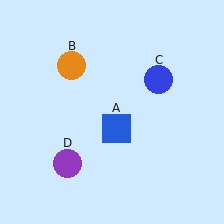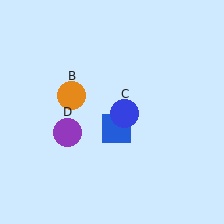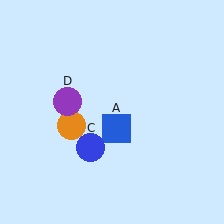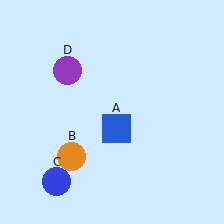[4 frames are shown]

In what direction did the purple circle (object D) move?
The purple circle (object D) moved up.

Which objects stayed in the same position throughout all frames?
Blue square (object A) remained stationary.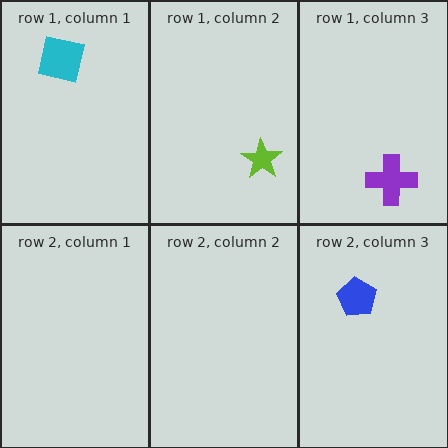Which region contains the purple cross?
The row 1, column 3 region.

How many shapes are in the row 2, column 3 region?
1.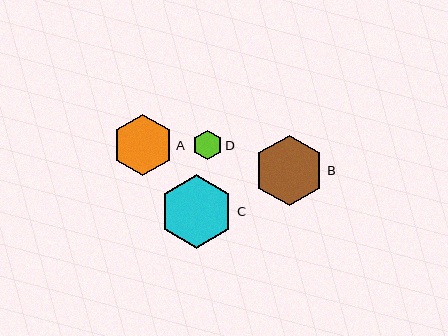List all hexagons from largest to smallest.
From largest to smallest: C, B, A, D.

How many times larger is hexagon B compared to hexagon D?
Hexagon B is approximately 2.4 times the size of hexagon D.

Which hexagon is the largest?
Hexagon C is the largest with a size of approximately 74 pixels.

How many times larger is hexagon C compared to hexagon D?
Hexagon C is approximately 2.5 times the size of hexagon D.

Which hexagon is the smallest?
Hexagon D is the smallest with a size of approximately 30 pixels.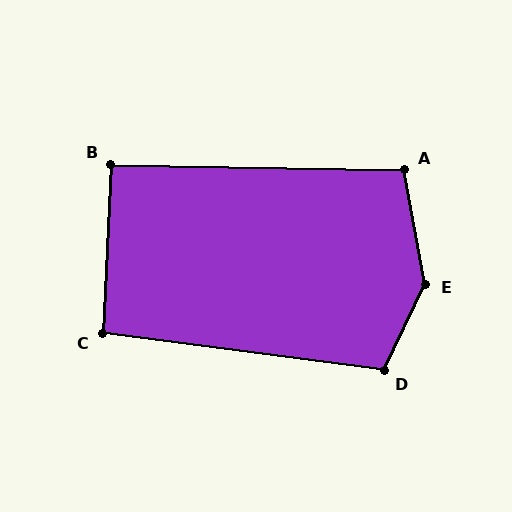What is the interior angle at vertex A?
Approximately 101 degrees (obtuse).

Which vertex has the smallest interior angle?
B, at approximately 92 degrees.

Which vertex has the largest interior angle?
E, at approximately 144 degrees.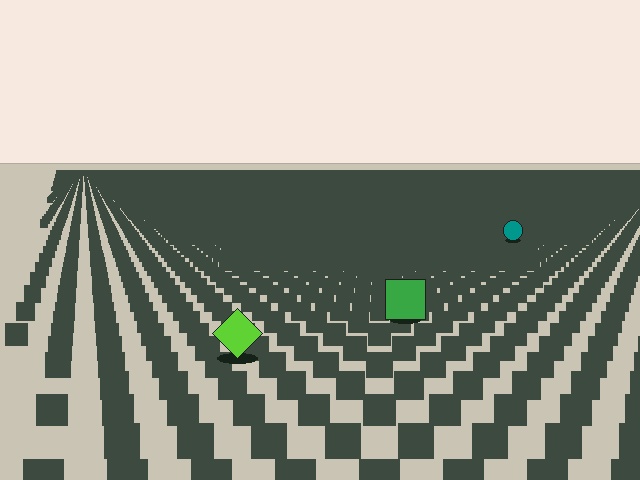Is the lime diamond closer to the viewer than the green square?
Yes. The lime diamond is closer — you can tell from the texture gradient: the ground texture is coarser near it.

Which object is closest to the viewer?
The lime diamond is closest. The texture marks near it are larger and more spread out.